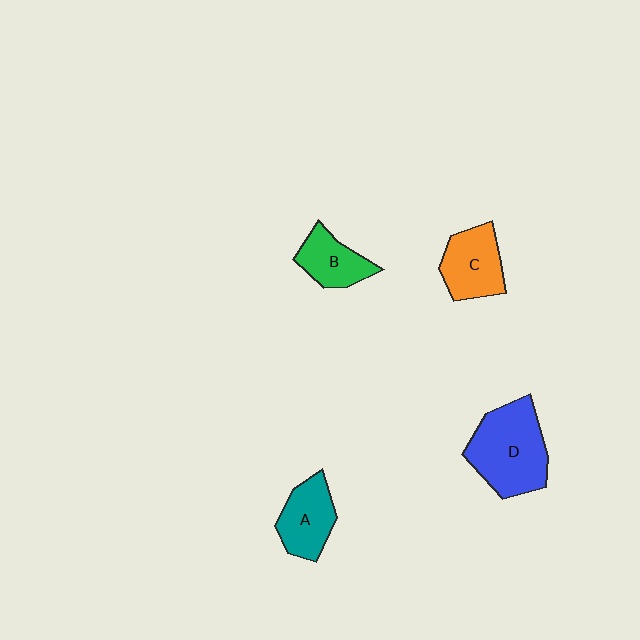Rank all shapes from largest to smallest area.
From largest to smallest: D (blue), C (orange), A (teal), B (green).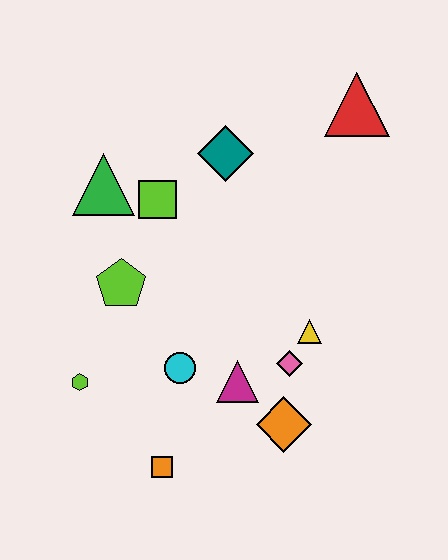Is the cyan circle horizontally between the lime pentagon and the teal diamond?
Yes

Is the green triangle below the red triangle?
Yes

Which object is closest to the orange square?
The cyan circle is closest to the orange square.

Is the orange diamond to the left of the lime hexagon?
No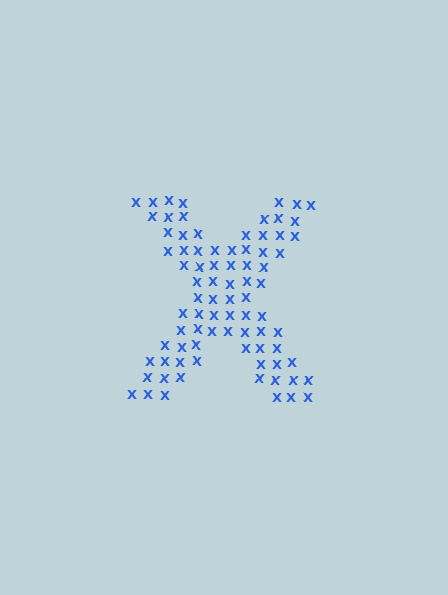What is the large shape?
The large shape is the letter X.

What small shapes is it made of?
It is made of small letter X's.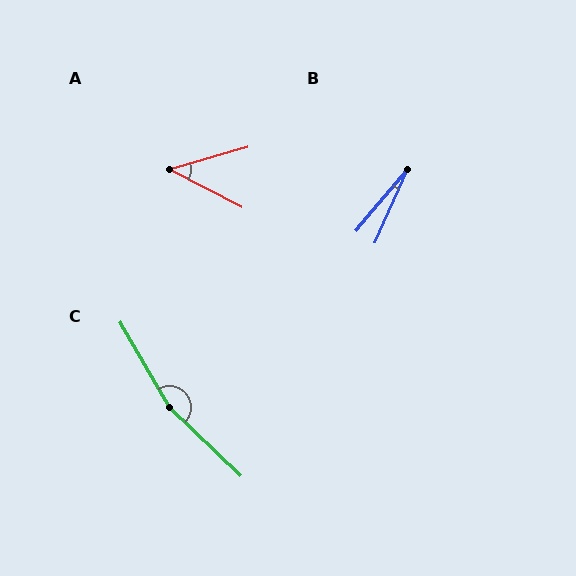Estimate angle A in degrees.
Approximately 43 degrees.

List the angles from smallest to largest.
B (16°), A (43°), C (164°).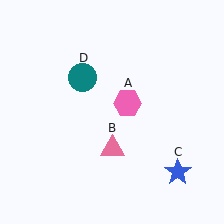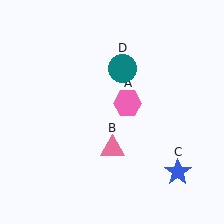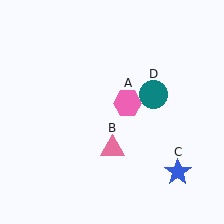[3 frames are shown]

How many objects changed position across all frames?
1 object changed position: teal circle (object D).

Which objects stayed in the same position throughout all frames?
Pink hexagon (object A) and pink triangle (object B) and blue star (object C) remained stationary.